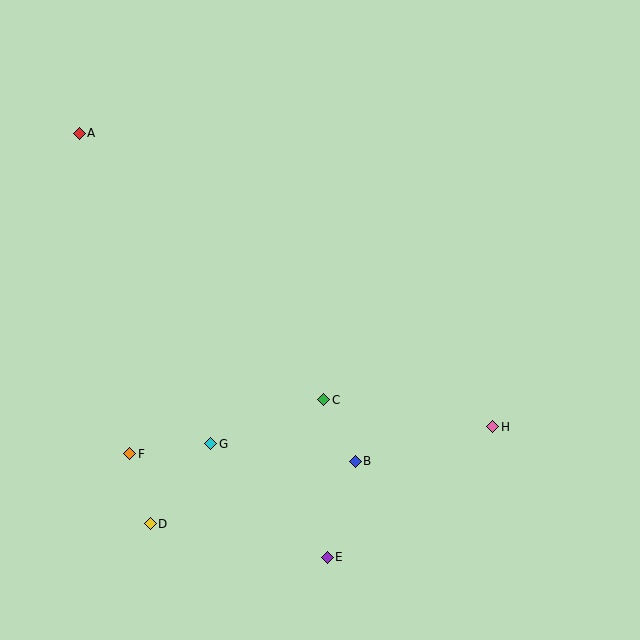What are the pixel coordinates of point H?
Point H is at (493, 427).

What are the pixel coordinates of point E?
Point E is at (327, 558).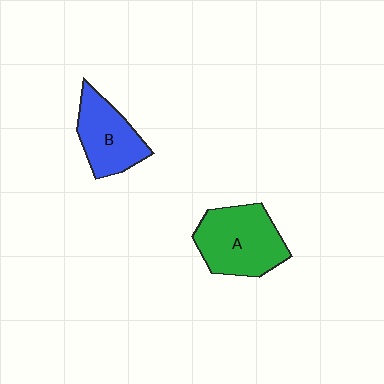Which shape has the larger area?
Shape A (green).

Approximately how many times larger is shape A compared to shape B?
Approximately 1.3 times.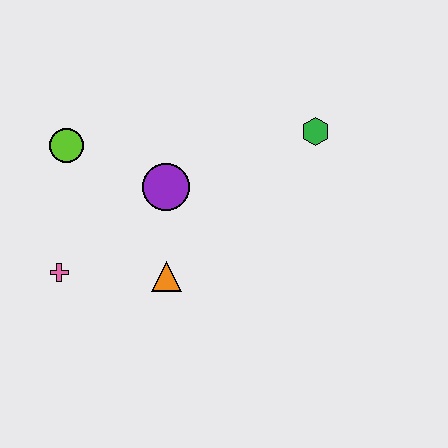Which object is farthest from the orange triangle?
The green hexagon is farthest from the orange triangle.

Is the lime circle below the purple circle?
No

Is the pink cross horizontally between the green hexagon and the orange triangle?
No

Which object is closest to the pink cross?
The orange triangle is closest to the pink cross.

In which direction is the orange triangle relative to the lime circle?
The orange triangle is below the lime circle.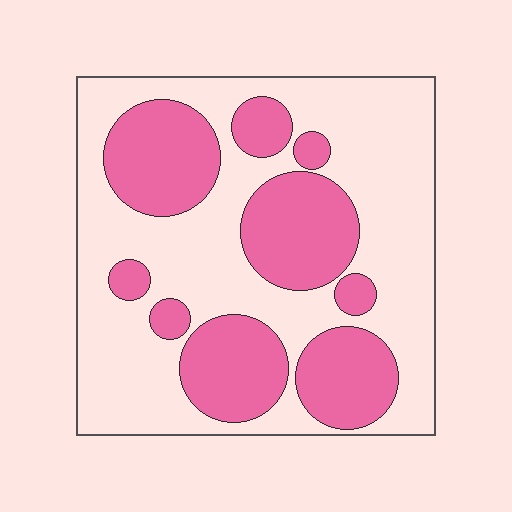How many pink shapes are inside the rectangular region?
9.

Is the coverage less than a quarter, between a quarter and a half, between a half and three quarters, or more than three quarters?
Between a quarter and a half.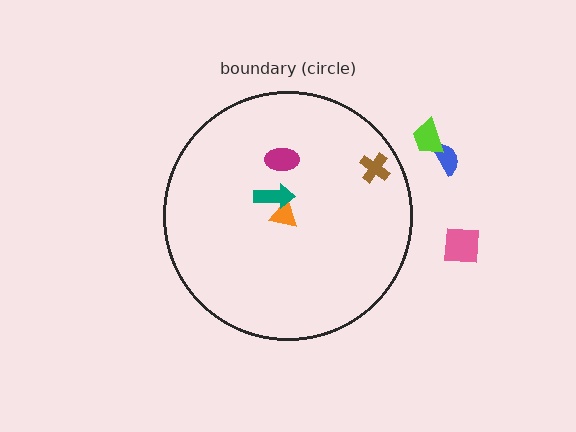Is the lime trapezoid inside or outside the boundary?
Outside.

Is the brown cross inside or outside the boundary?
Inside.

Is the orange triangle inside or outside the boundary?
Inside.